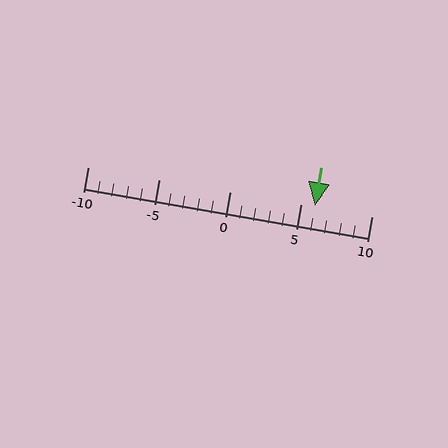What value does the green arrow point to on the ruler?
The green arrow points to approximately 6.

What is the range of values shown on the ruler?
The ruler shows values from -10 to 10.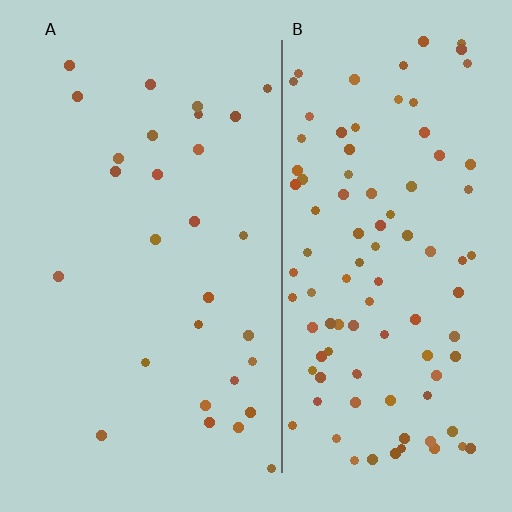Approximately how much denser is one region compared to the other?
Approximately 3.5× — region B over region A.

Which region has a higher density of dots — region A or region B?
B (the right).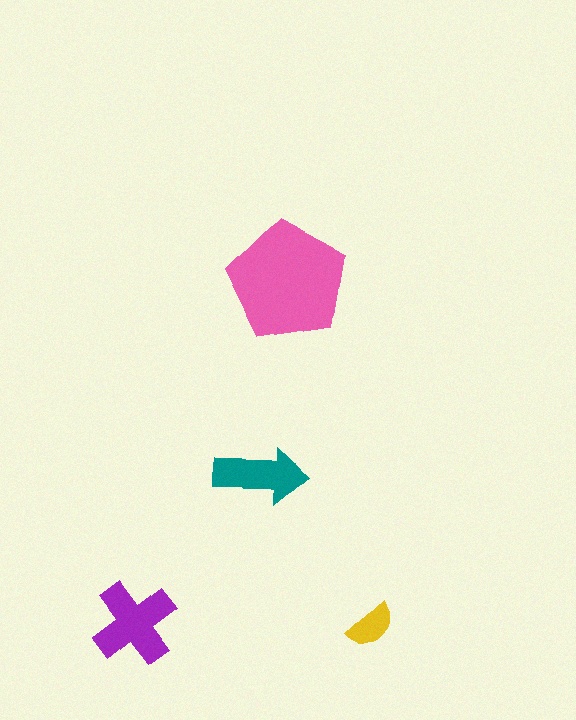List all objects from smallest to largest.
The yellow semicircle, the teal arrow, the purple cross, the pink pentagon.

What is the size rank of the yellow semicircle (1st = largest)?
4th.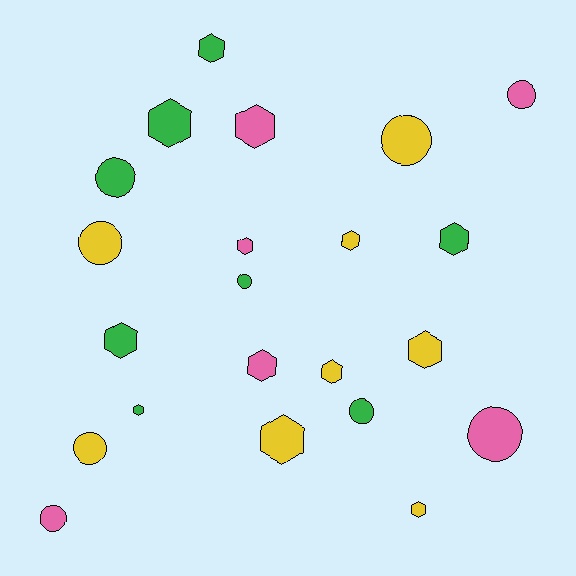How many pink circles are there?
There are 3 pink circles.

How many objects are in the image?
There are 22 objects.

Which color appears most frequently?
Green, with 8 objects.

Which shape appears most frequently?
Hexagon, with 13 objects.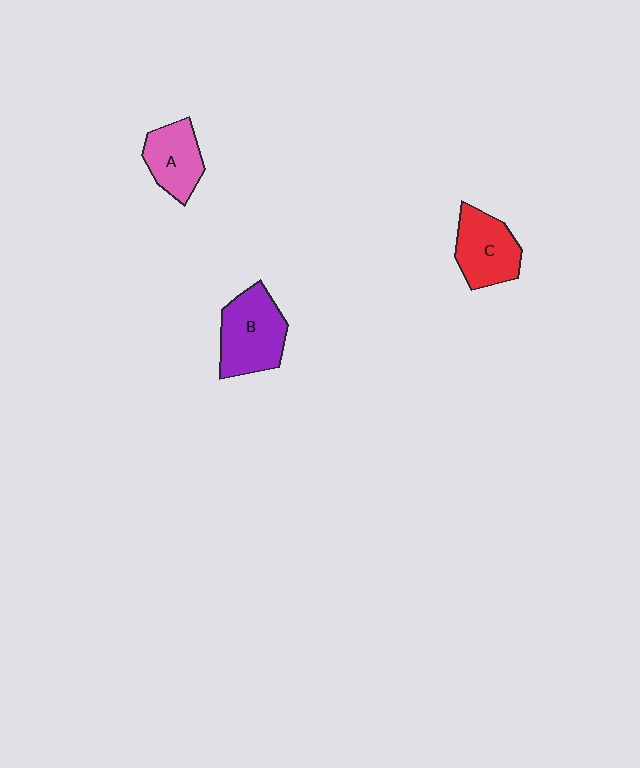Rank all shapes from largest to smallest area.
From largest to smallest: B (purple), C (red), A (pink).